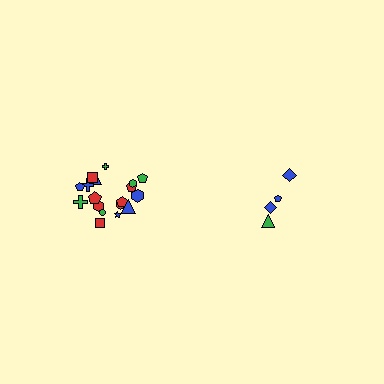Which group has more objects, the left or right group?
The left group.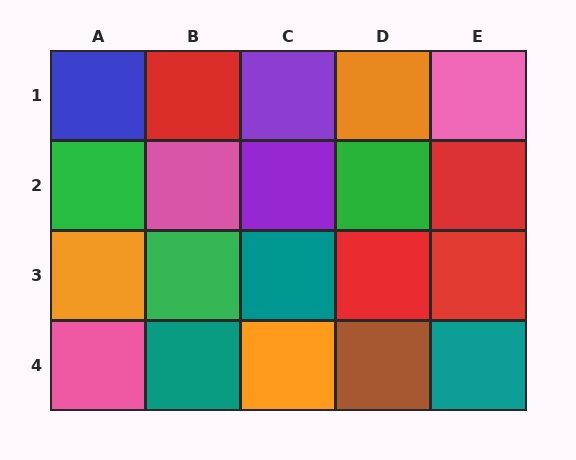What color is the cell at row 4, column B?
Teal.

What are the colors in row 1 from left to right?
Blue, red, purple, orange, pink.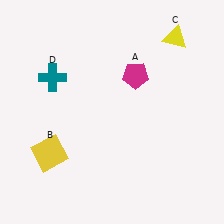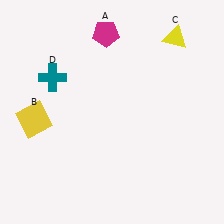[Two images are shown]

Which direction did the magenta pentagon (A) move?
The magenta pentagon (A) moved up.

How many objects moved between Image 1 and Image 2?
2 objects moved between the two images.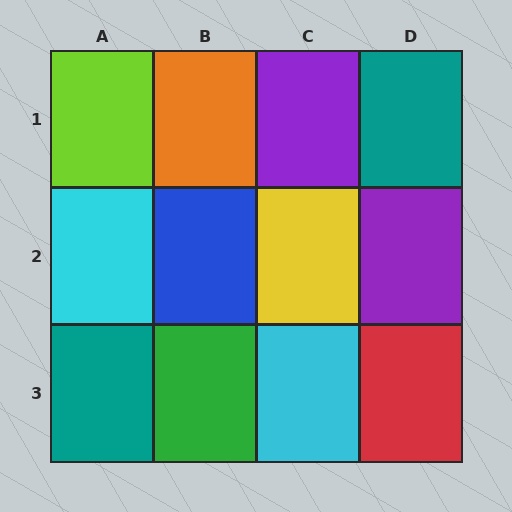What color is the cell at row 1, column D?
Teal.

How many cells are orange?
1 cell is orange.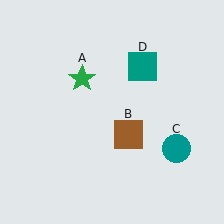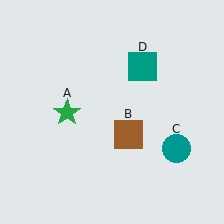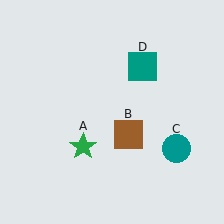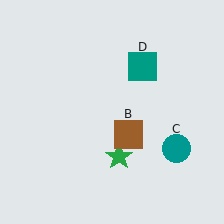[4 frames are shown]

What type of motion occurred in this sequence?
The green star (object A) rotated counterclockwise around the center of the scene.